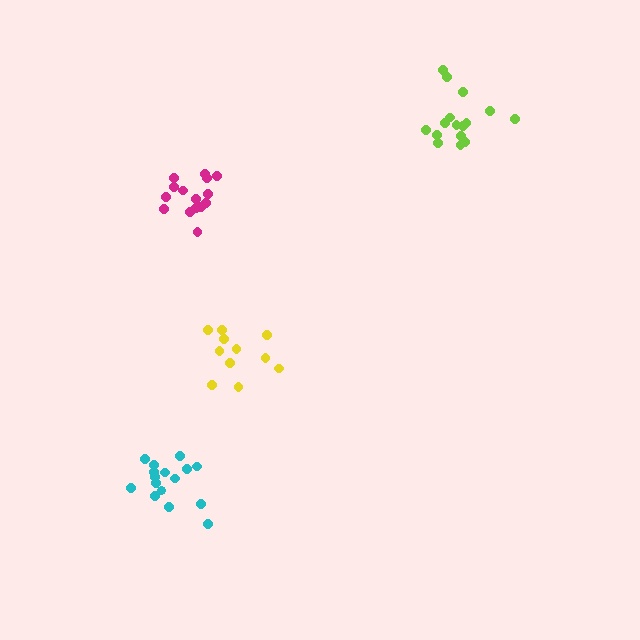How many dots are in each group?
Group 1: 16 dots, Group 2: 16 dots, Group 3: 11 dots, Group 4: 15 dots (58 total).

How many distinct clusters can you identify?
There are 4 distinct clusters.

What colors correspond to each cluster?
The clusters are colored: cyan, lime, yellow, magenta.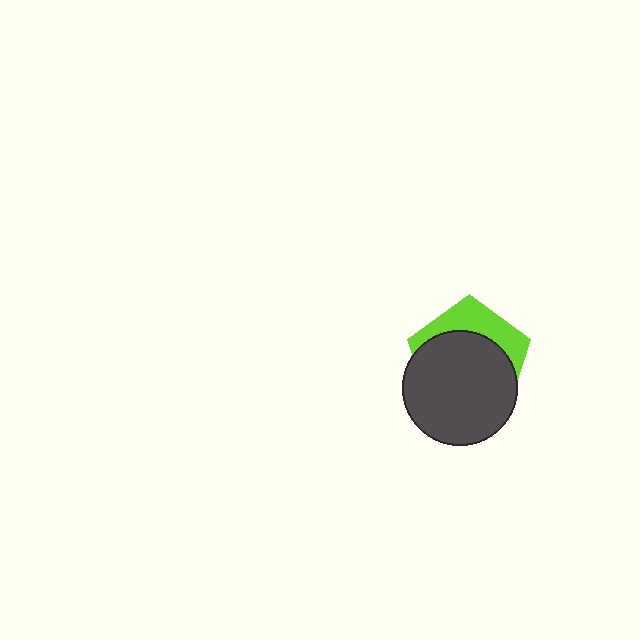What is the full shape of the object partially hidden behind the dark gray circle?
The partially hidden object is a lime pentagon.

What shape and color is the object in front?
The object in front is a dark gray circle.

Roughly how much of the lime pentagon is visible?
A small part of it is visible (roughly 32%).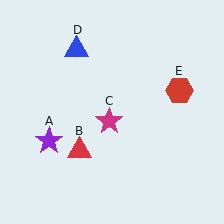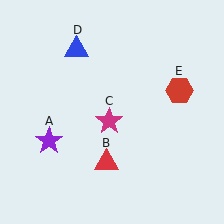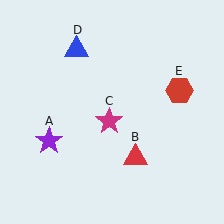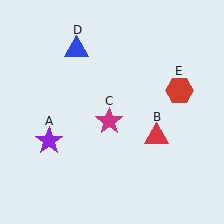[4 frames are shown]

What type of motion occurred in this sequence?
The red triangle (object B) rotated counterclockwise around the center of the scene.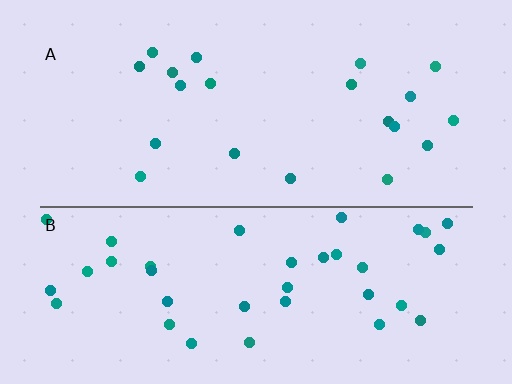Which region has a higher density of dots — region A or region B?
B (the bottom).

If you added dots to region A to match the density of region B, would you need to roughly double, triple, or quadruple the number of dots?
Approximately double.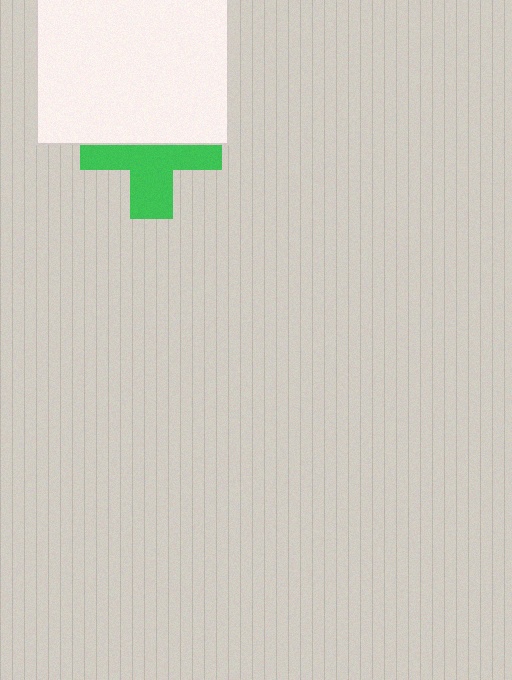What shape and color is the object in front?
The object in front is a white square.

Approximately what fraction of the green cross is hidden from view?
Roughly 47% of the green cross is hidden behind the white square.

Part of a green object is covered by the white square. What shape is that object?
It is a cross.